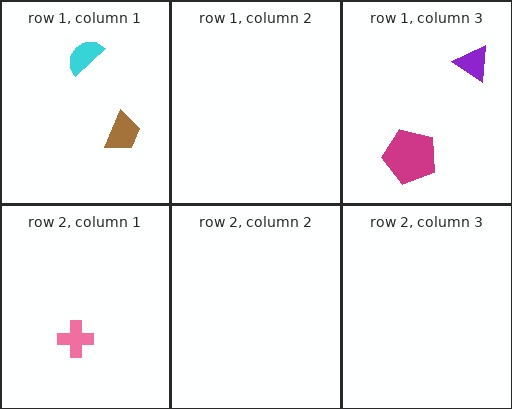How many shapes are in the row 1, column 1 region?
2.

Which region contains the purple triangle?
The row 1, column 3 region.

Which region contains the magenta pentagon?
The row 1, column 3 region.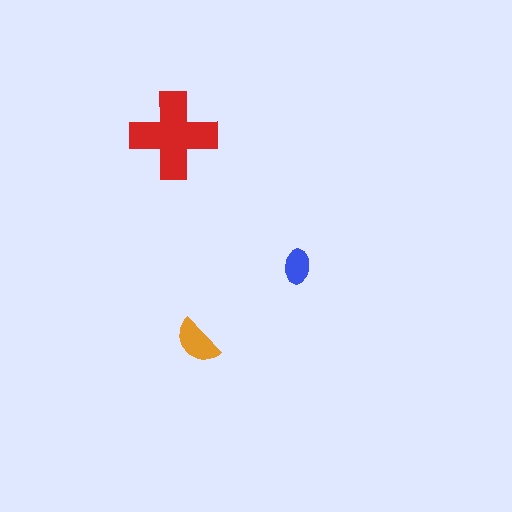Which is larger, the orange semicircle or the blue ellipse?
The orange semicircle.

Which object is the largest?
The red cross.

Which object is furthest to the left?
The red cross is leftmost.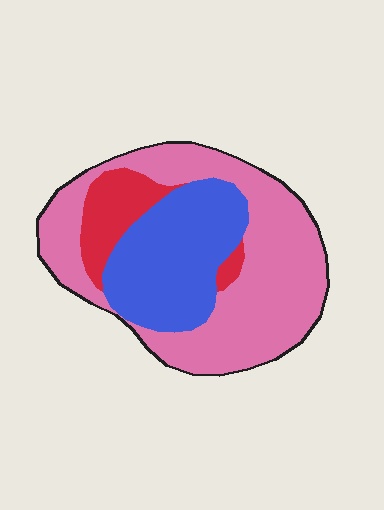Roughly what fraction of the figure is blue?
Blue takes up between a sixth and a third of the figure.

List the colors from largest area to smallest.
From largest to smallest: pink, blue, red.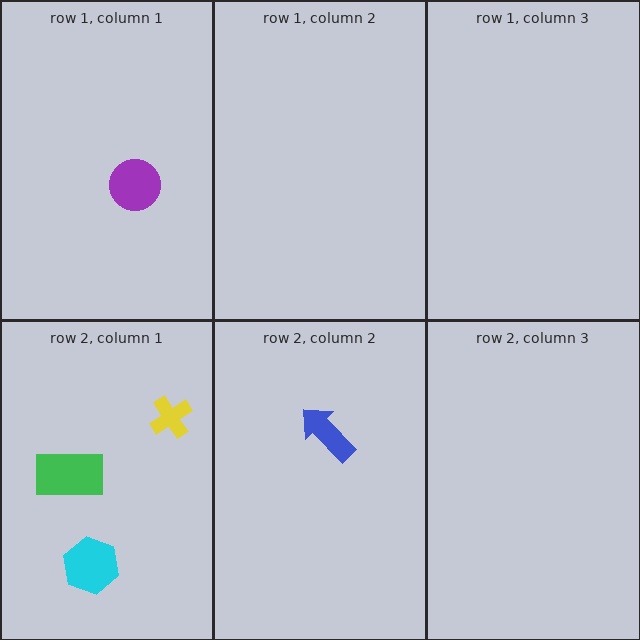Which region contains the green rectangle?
The row 2, column 1 region.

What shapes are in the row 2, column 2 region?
The blue arrow.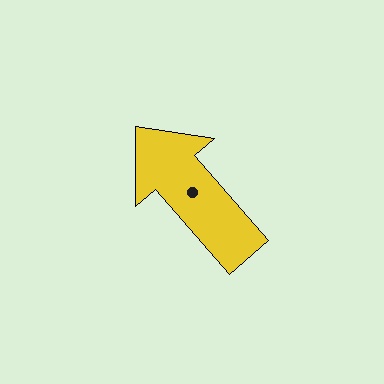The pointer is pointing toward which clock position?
Roughly 11 o'clock.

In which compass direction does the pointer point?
Northwest.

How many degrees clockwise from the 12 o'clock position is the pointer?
Approximately 319 degrees.